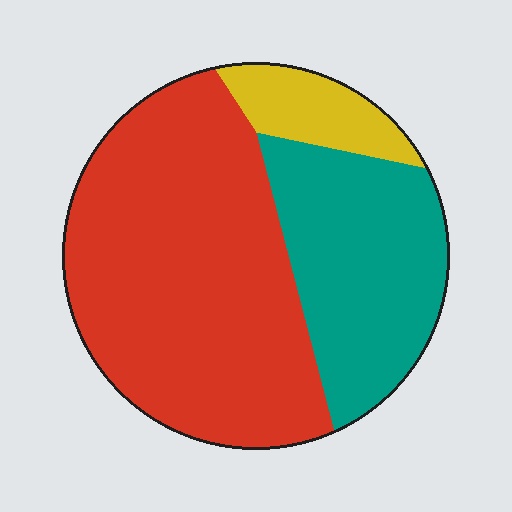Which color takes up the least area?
Yellow, at roughly 10%.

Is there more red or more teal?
Red.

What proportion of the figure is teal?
Teal covers 31% of the figure.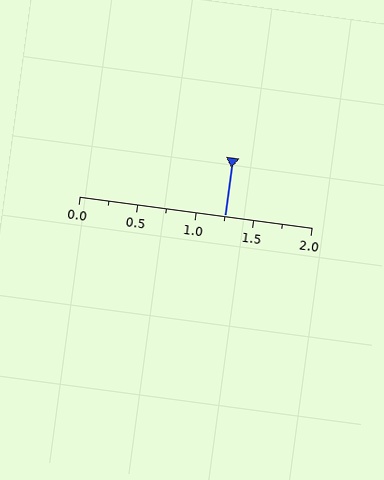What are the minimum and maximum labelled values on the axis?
The axis runs from 0.0 to 2.0.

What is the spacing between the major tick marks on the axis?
The major ticks are spaced 0.5 apart.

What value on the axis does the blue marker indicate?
The marker indicates approximately 1.25.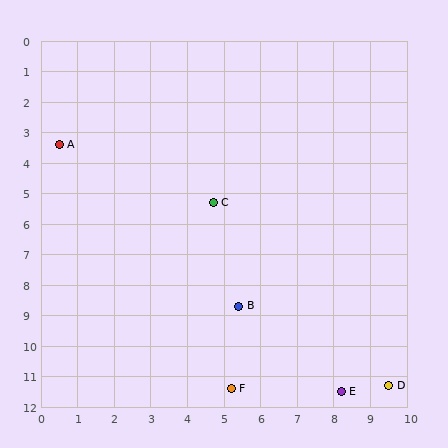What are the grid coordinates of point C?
Point C is at approximately (4.7, 5.3).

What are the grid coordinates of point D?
Point D is at approximately (9.5, 11.3).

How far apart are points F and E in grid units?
Points F and E are about 3.0 grid units apart.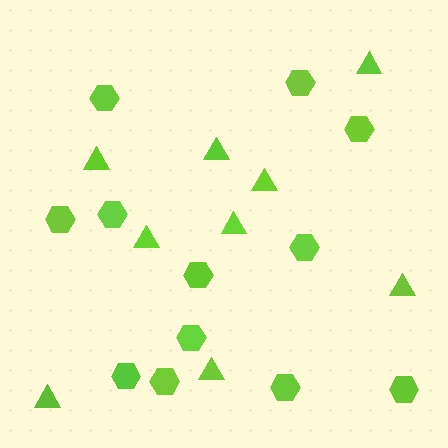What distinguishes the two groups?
There are 2 groups: one group of triangles (9) and one group of hexagons (12).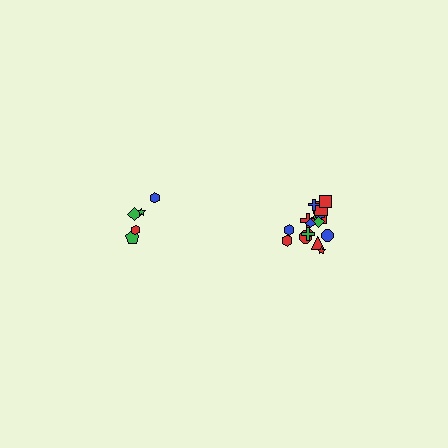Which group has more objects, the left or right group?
The right group.